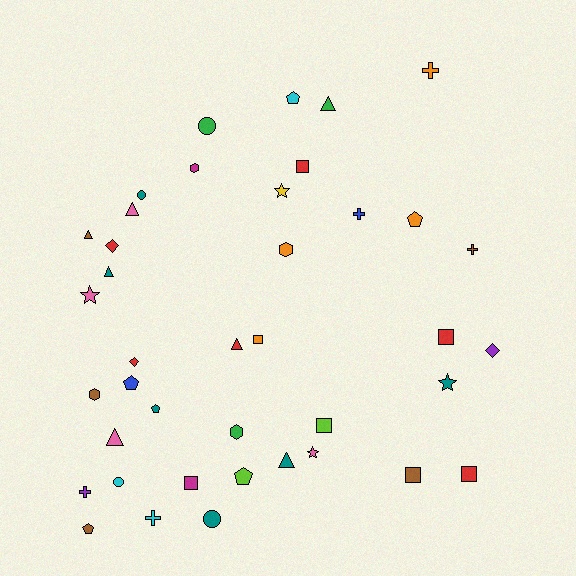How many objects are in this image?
There are 40 objects.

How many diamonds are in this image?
There are 3 diamonds.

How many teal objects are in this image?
There are 6 teal objects.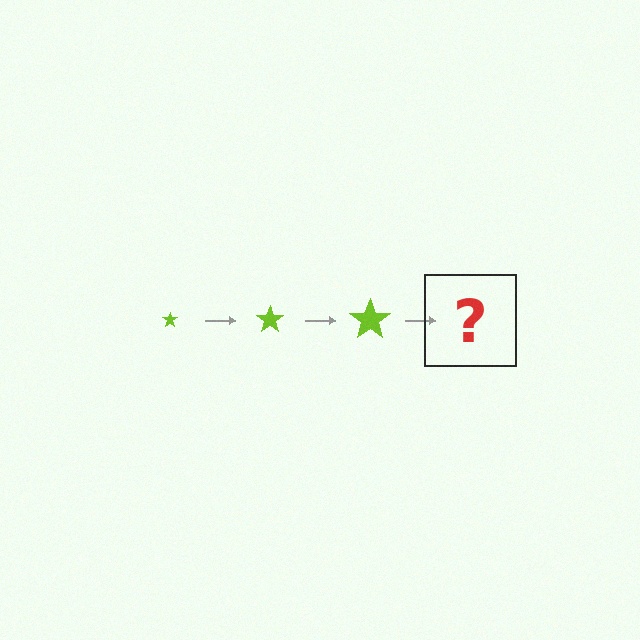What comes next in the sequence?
The next element should be a lime star, larger than the previous one.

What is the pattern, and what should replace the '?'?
The pattern is that the star gets progressively larger each step. The '?' should be a lime star, larger than the previous one.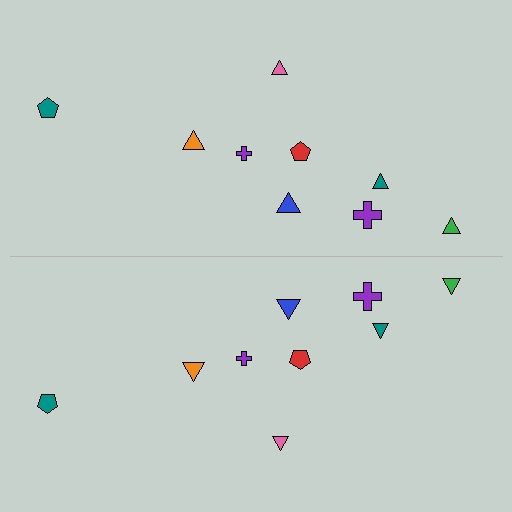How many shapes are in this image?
There are 18 shapes in this image.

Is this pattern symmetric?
Yes, this pattern has bilateral (reflection) symmetry.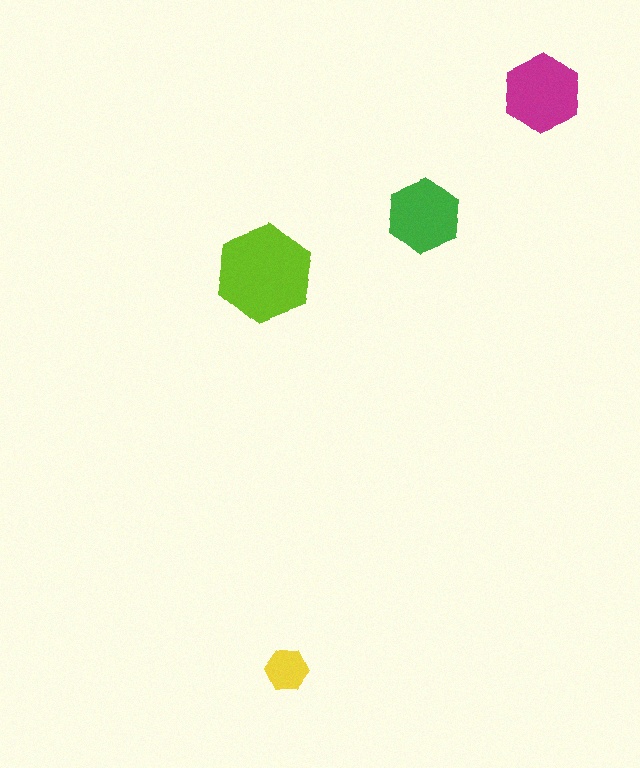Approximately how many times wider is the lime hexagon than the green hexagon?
About 1.5 times wider.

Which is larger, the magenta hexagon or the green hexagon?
The magenta one.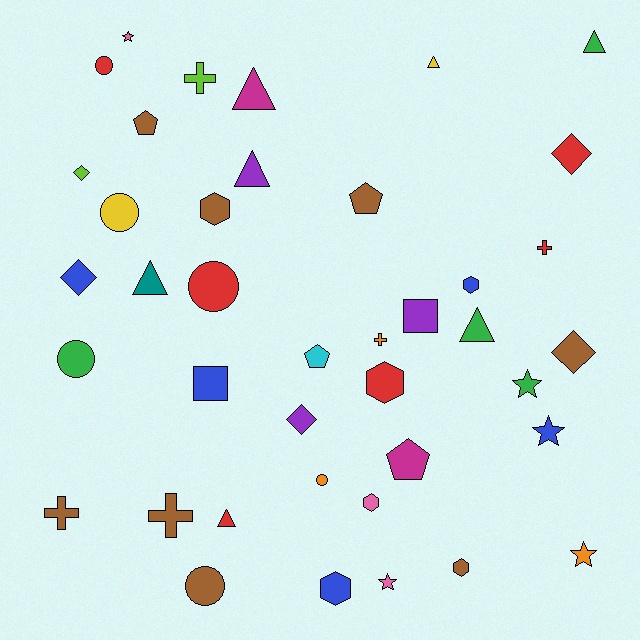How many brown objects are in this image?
There are 8 brown objects.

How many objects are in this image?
There are 40 objects.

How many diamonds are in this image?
There are 5 diamonds.